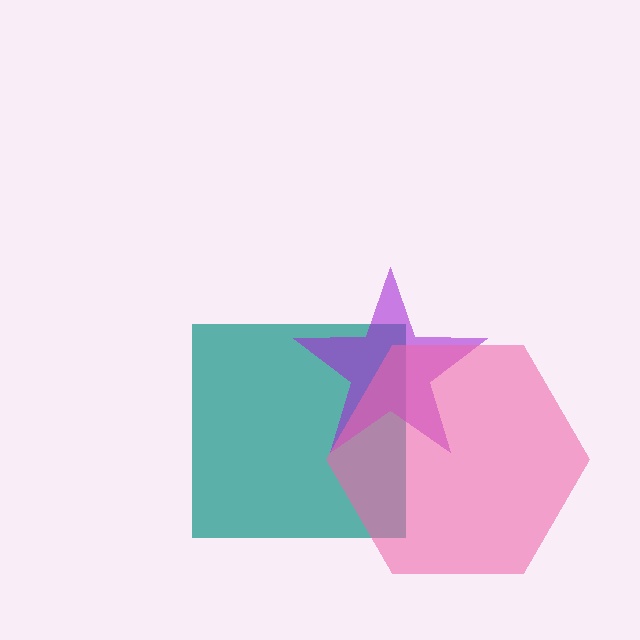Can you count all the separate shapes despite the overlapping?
Yes, there are 3 separate shapes.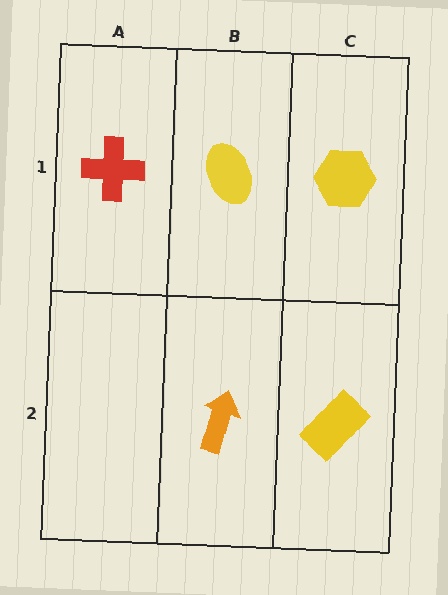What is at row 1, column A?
A red cross.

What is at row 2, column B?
An orange arrow.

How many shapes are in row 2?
2 shapes.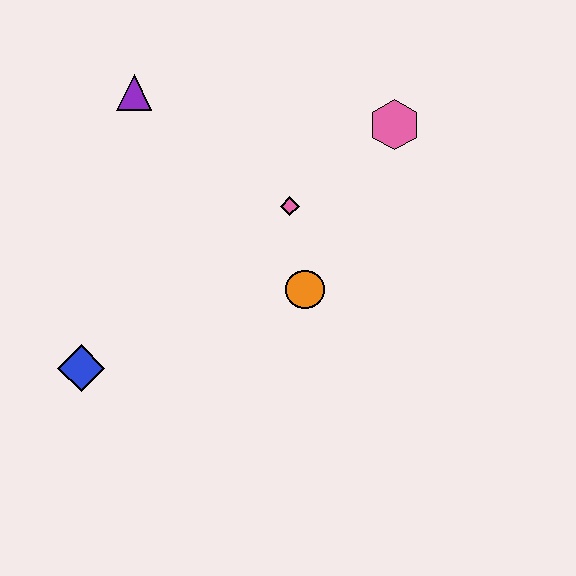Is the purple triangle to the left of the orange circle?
Yes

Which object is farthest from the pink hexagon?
The blue diamond is farthest from the pink hexagon.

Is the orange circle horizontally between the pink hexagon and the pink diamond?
Yes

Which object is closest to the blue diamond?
The orange circle is closest to the blue diamond.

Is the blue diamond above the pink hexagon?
No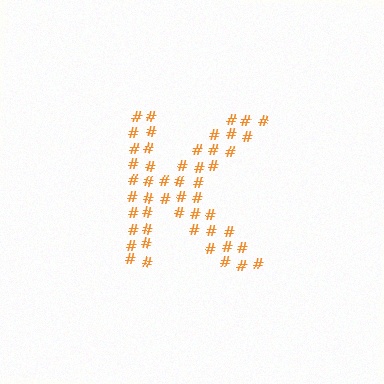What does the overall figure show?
The overall figure shows the letter K.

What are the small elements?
The small elements are hash symbols.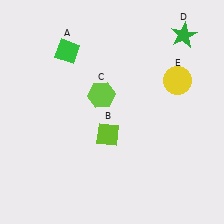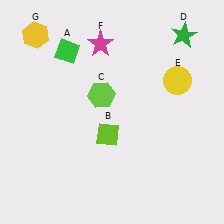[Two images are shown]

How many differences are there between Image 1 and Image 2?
There are 2 differences between the two images.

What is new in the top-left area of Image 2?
A yellow hexagon (G) was added in the top-left area of Image 2.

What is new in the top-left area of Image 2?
A magenta star (F) was added in the top-left area of Image 2.